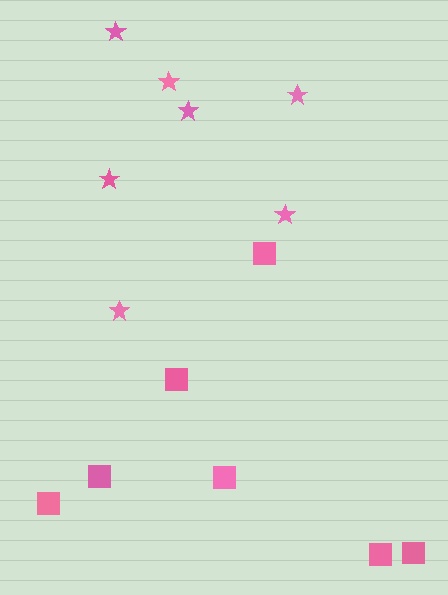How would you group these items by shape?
There are 2 groups: one group of stars (7) and one group of squares (7).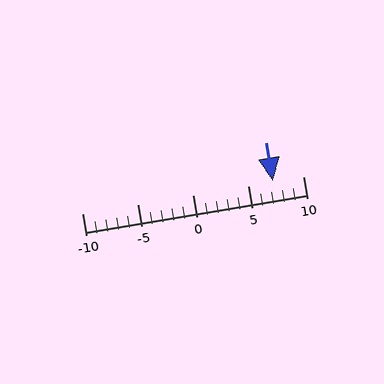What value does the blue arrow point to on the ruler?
The blue arrow points to approximately 7.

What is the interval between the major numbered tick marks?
The major tick marks are spaced 5 units apart.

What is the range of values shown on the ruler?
The ruler shows values from -10 to 10.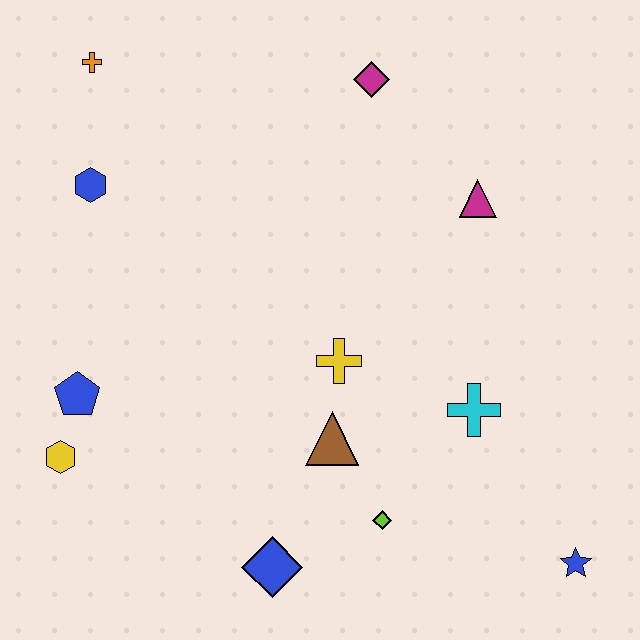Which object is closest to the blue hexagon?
The orange cross is closest to the blue hexagon.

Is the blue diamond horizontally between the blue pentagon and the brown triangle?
Yes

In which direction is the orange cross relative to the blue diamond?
The orange cross is above the blue diamond.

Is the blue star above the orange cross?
No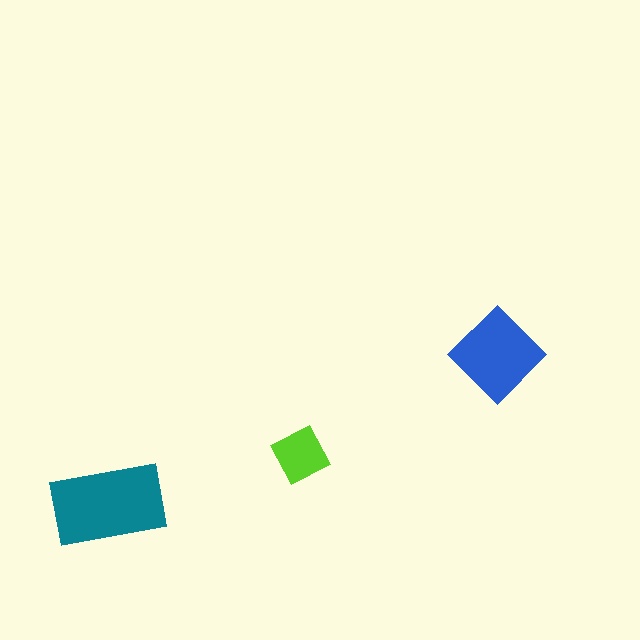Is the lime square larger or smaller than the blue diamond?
Smaller.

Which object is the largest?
The teal rectangle.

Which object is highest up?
The blue diamond is topmost.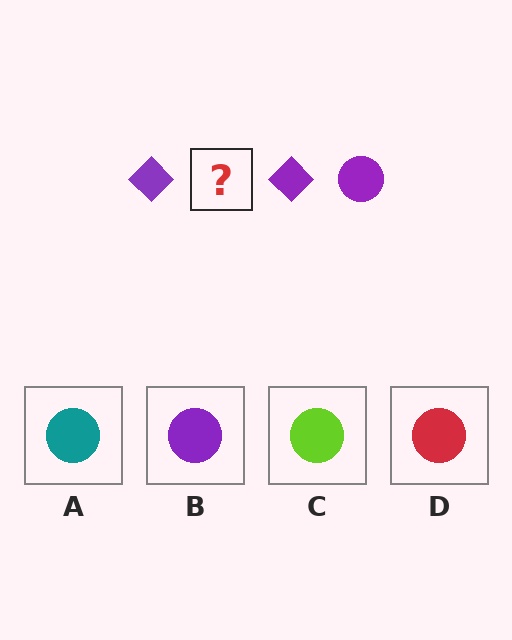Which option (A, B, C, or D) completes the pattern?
B.